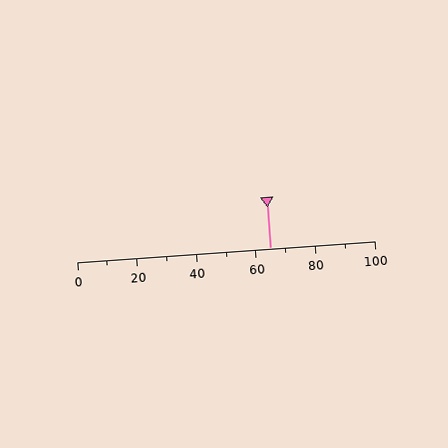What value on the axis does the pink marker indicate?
The marker indicates approximately 65.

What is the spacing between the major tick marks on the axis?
The major ticks are spaced 20 apart.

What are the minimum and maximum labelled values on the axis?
The axis runs from 0 to 100.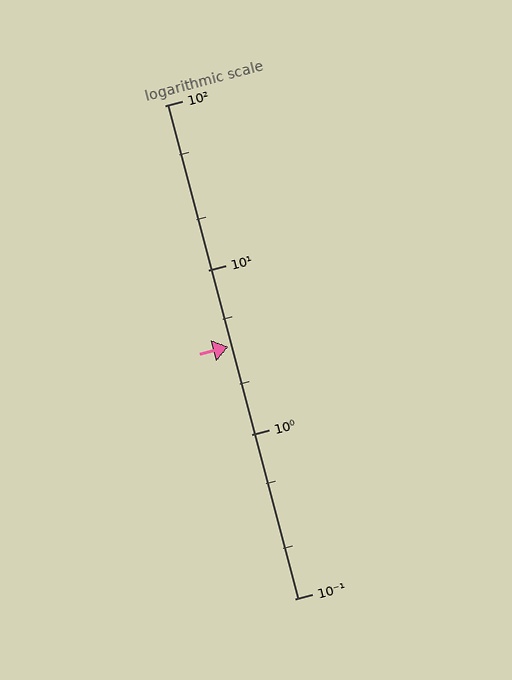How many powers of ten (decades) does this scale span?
The scale spans 3 decades, from 0.1 to 100.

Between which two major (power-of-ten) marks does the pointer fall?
The pointer is between 1 and 10.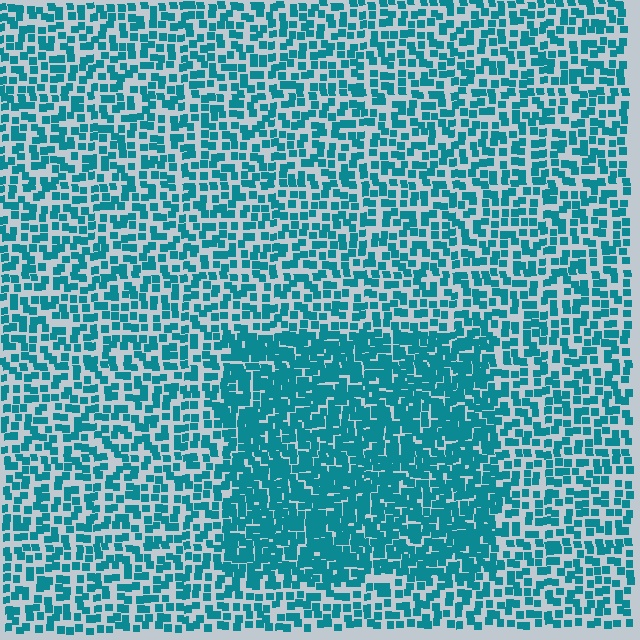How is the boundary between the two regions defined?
The boundary is defined by a change in element density (approximately 1.8x ratio). All elements are the same color, size, and shape.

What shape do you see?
I see a rectangle.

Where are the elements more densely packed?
The elements are more densely packed inside the rectangle boundary.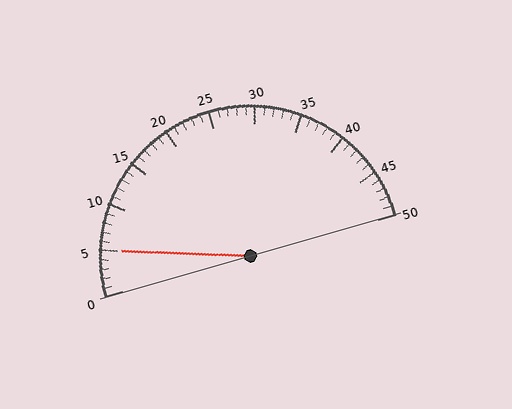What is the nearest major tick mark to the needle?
The nearest major tick mark is 5.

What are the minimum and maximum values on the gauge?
The gauge ranges from 0 to 50.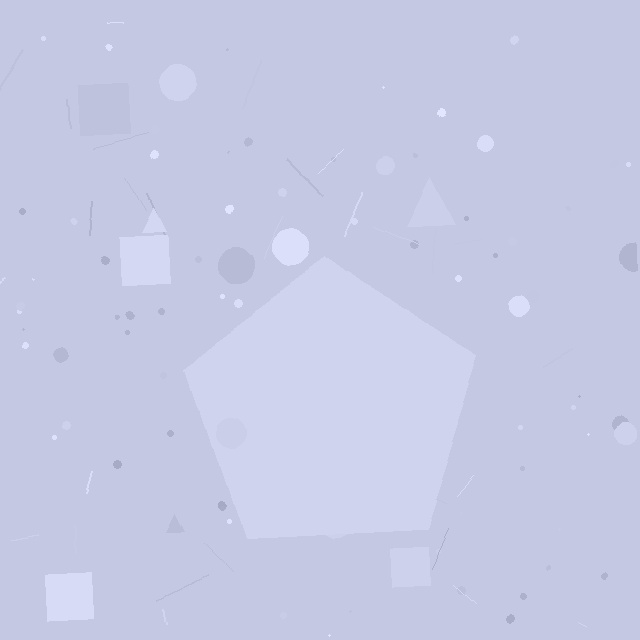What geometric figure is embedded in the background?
A pentagon is embedded in the background.